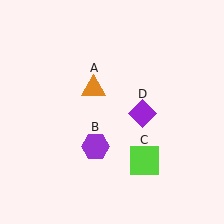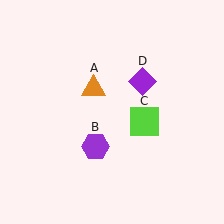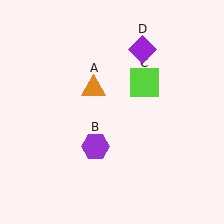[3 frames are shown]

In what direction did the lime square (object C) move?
The lime square (object C) moved up.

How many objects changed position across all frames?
2 objects changed position: lime square (object C), purple diamond (object D).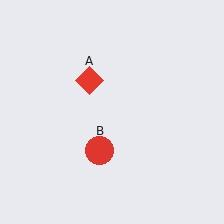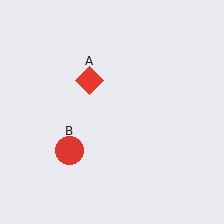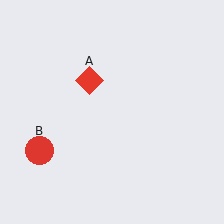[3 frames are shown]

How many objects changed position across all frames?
1 object changed position: red circle (object B).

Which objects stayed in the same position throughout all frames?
Red diamond (object A) remained stationary.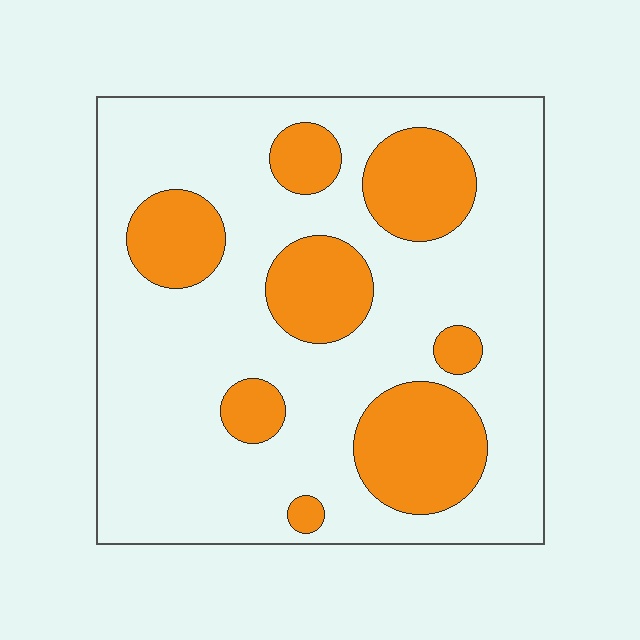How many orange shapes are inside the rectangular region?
8.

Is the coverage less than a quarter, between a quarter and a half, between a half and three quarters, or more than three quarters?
Between a quarter and a half.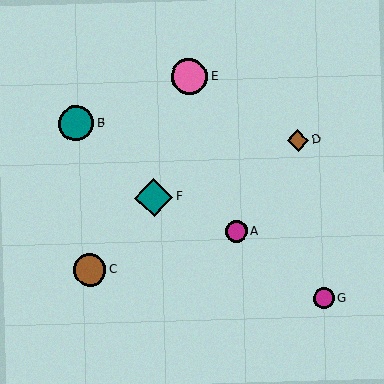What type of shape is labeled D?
Shape D is a brown diamond.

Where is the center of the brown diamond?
The center of the brown diamond is at (298, 140).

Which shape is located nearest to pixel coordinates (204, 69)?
The pink circle (labeled E) at (189, 77) is nearest to that location.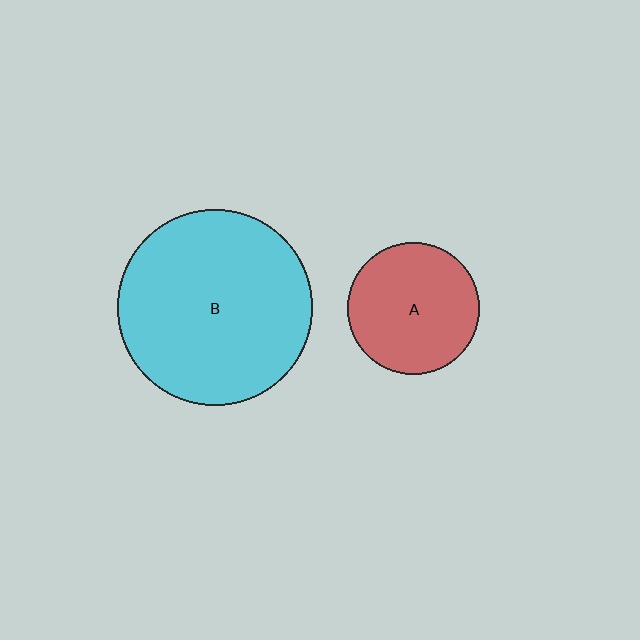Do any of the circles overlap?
No, none of the circles overlap.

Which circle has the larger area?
Circle B (cyan).